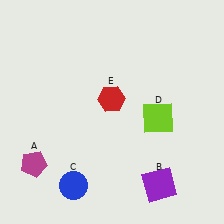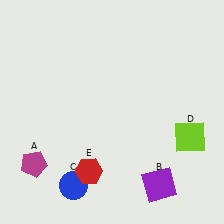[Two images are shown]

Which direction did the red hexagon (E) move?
The red hexagon (E) moved down.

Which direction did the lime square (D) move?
The lime square (D) moved right.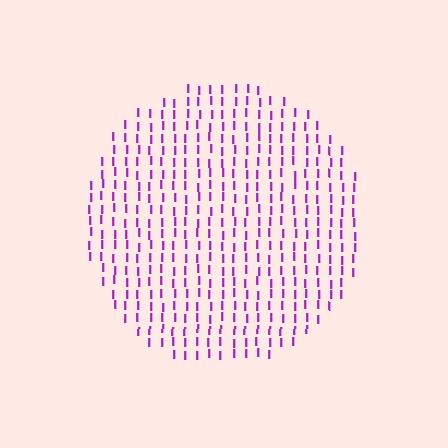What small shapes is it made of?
It is made of small letter I's.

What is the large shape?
The large shape is a circle.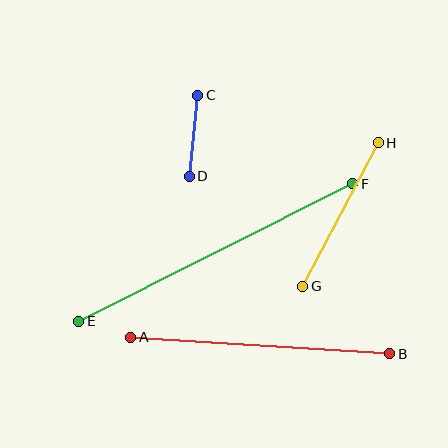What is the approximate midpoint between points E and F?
The midpoint is at approximately (216, 252) pixels.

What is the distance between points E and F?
The distance is approximately 307 pixels.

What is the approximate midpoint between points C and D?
The midpoint is at approximately (194, 136) pixels.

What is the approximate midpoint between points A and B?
The midpoint is at approximately (260, 345) pixels.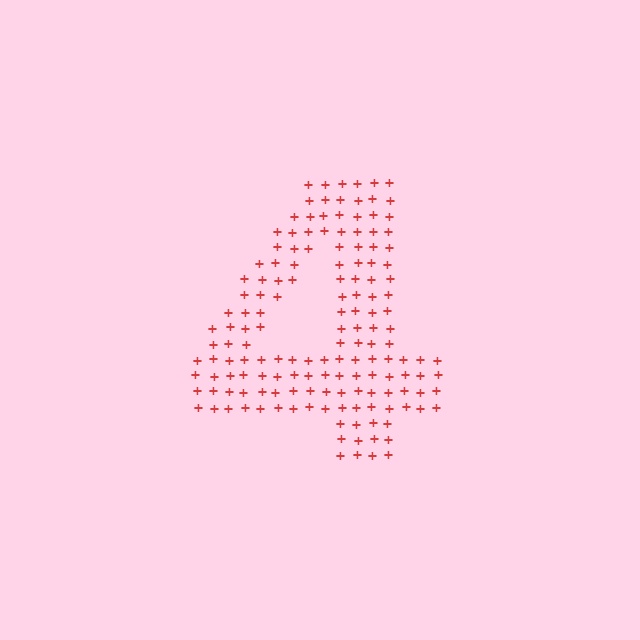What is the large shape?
The large shape is the digit 4.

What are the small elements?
The small elements are plus signs.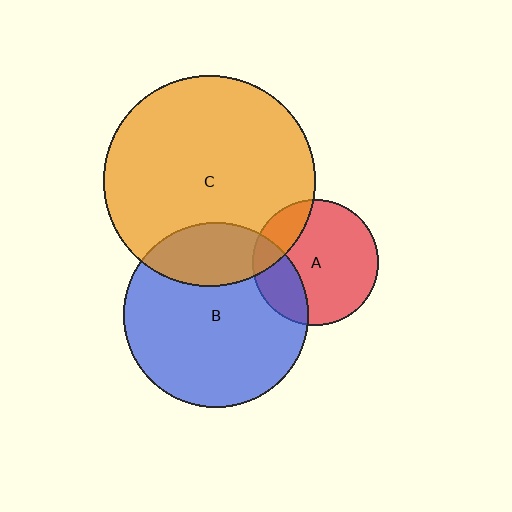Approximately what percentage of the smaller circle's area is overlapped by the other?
Approximately 25%.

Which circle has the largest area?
Circle C (orange).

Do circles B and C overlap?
Yes.